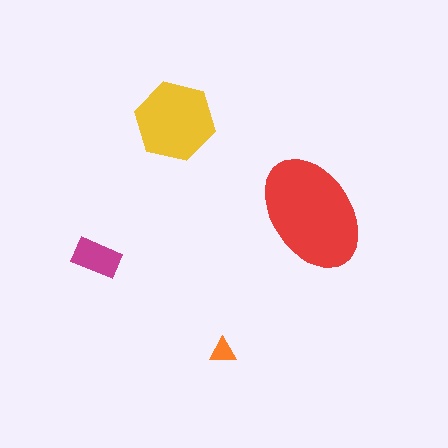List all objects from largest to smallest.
The red ellipse, the yellow hexagon, the magenta rectangle, the orange triangle.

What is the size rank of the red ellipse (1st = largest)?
1st.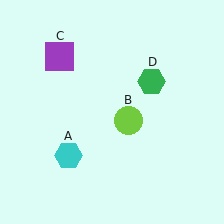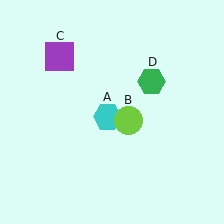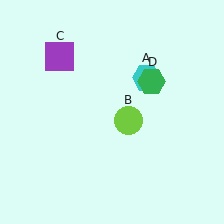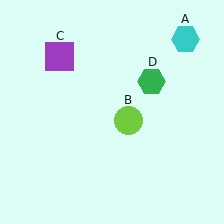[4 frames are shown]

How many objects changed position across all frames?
1 object changed position: cyan hexagon (object A).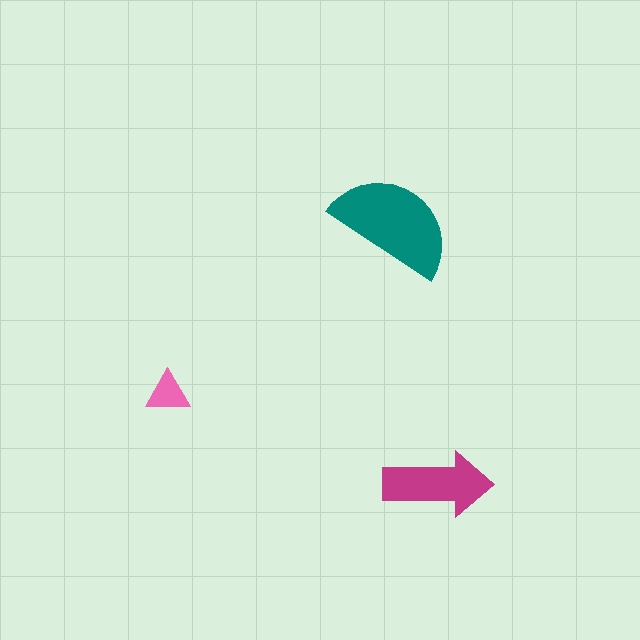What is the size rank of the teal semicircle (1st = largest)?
1st.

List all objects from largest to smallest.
The teal semicircle, the magenta arrow, the pink triangle.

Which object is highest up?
The teal semicircle is topmost.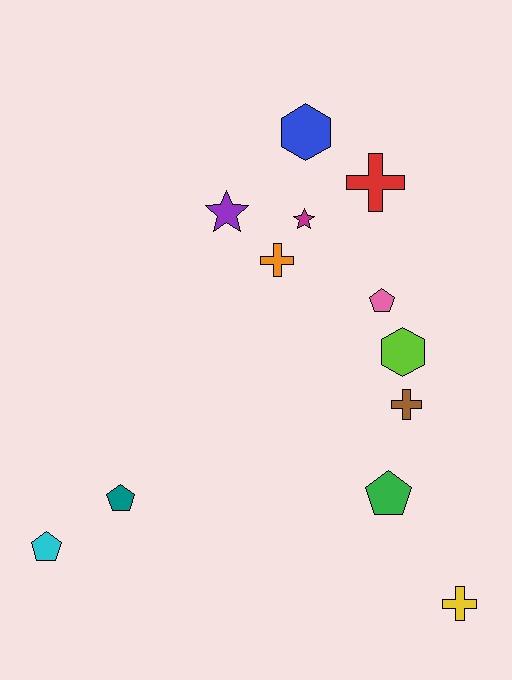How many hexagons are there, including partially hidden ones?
There are 2 hexagons.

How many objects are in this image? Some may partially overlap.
There are 12 objects.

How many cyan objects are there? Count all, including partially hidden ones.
There is 1 cyan object.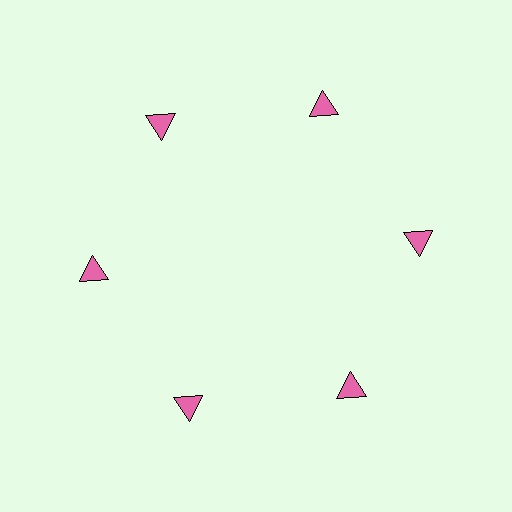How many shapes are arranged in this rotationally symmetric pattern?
There are 6 shapes, arranged in 6 groups of 1.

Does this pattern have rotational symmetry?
Yes, this pattern has 6-fold rotational symmetry. It looks the same after rotating 60 degrees around the center.